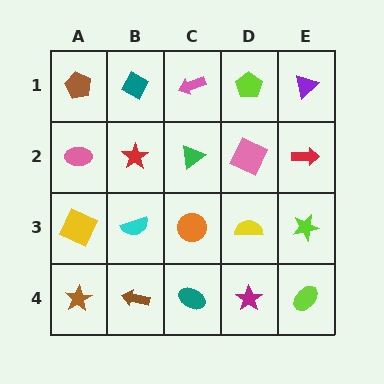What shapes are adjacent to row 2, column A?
A brown pentagon (row 1, column A), a yellow square (row 3, column A), a red star (row 2, column B).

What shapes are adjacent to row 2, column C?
A pink arrow (row 1, column C), an orange circle (row 3, column C), a red star (row 2, column B), a pink square (row 2, column D).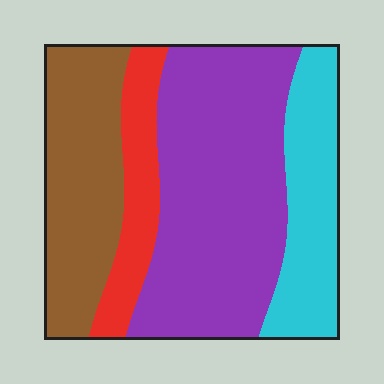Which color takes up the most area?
Purple, at roughly 45%.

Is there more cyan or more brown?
Brown.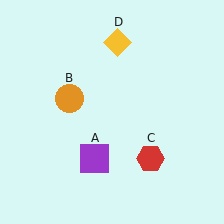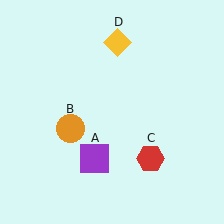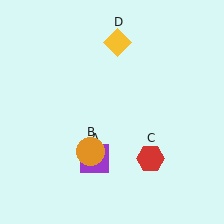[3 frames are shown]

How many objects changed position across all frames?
1 object changed position: orange circle (object B).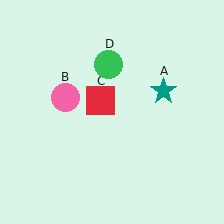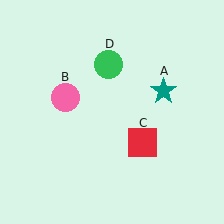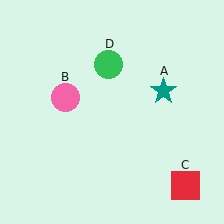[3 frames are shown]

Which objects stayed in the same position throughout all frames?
Teal star (object A) and pink circle (object B) and green circle (object D) remained stationary.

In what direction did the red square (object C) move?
The red square (object C) moved down and to the right.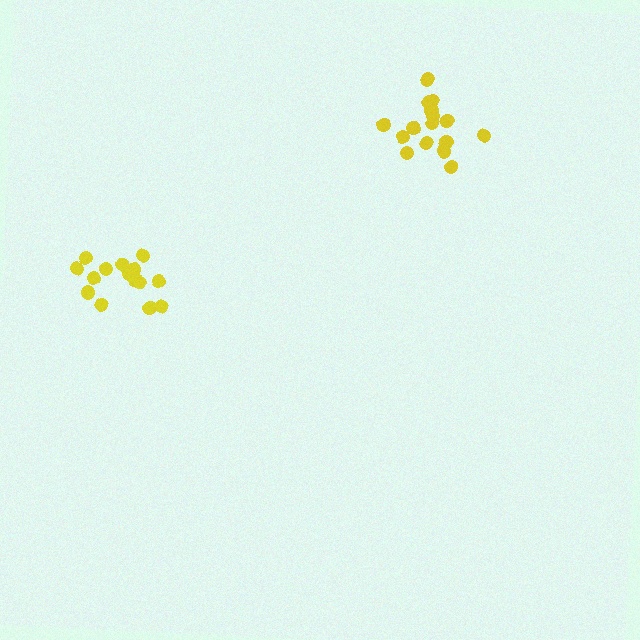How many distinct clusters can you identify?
There are 2 distinct clusters.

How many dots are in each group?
Group 1: 17 dots, Group 2: 15 dots (32 total).